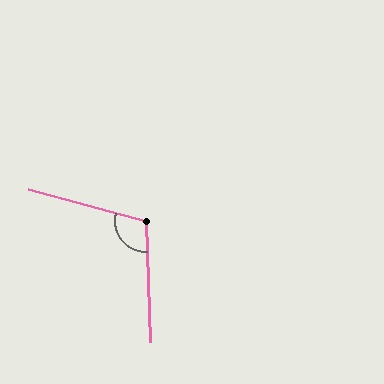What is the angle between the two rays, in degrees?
Approximately 107 degrees.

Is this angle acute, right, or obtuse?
It is obtuse.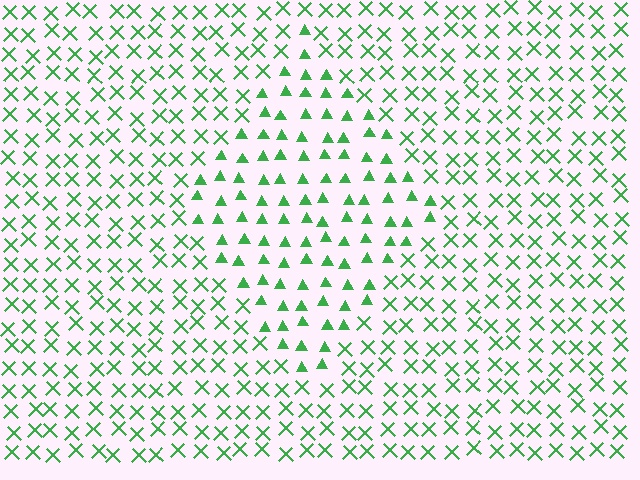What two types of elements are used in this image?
The image uses triangles inside the diamond region and X marks outside it.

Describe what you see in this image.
The image is filled with small green elements arranged in a uniform grid. A diamond-shaped region contains triangles, while the surrounding area contains X marks. The boundary is defined purely by the change in element shape.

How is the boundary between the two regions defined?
The boundary is defined by a change in element shape: triangles inside vs. X marks outside. All elements share the same color and spacing.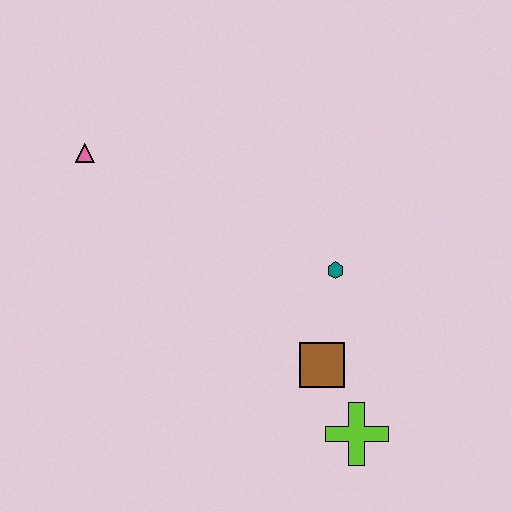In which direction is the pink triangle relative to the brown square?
The pink triangle is to the left of the brown square.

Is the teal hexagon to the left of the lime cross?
Yes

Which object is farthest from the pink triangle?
The lime cross is farthest from the pink triangle.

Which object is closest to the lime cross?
The brown square is closest to the lime cross.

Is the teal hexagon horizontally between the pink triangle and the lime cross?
Yes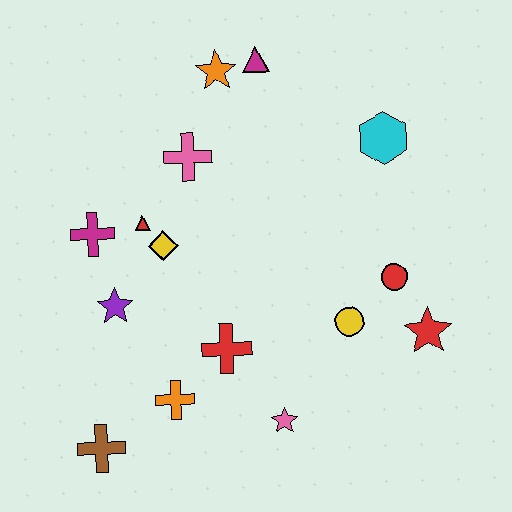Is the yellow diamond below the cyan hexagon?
Yes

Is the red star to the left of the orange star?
No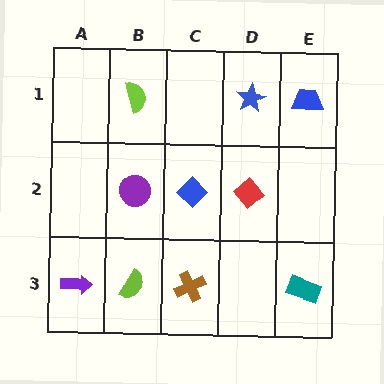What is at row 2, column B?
A purple circle.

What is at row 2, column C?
A blue diamond.